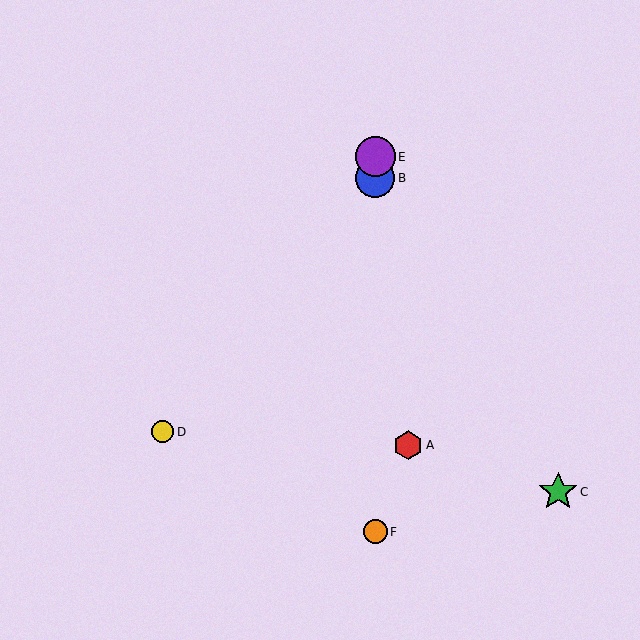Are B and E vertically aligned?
Yes, both are at x≈375.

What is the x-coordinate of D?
Object D is at x≈163.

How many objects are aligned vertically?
3 objects (B, E, F) are aligned vertically.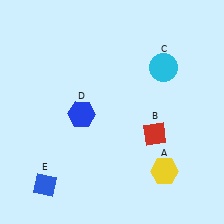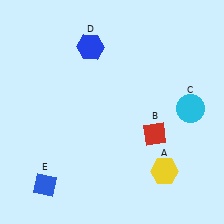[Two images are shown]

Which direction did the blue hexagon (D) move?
The blue hexagon (D) moved up.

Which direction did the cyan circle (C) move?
The cyan circle (C) moved down.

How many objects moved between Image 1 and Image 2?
2 objects moved between the two images.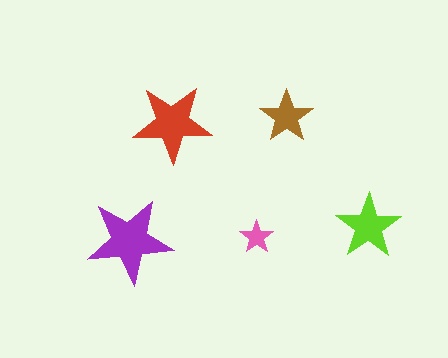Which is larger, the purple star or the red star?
The purple one.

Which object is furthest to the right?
The lime star is rightmost.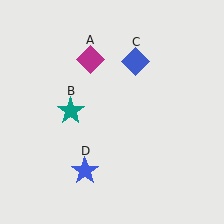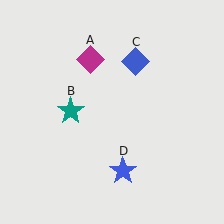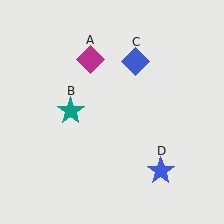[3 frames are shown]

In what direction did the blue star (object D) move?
The blue star (object D) moved right.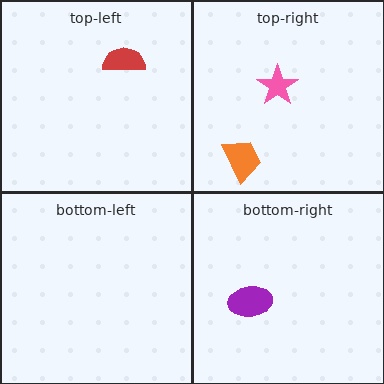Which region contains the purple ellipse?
The bottom-right region.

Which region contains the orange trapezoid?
The top-right region.